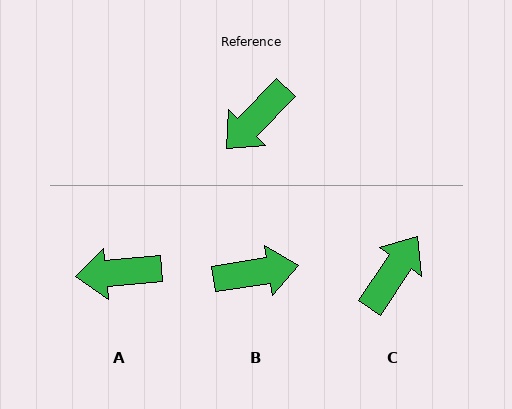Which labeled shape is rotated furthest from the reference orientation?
C, about 170 degrees away.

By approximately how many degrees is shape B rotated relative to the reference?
Approximately 143 degrees counter-clockwise.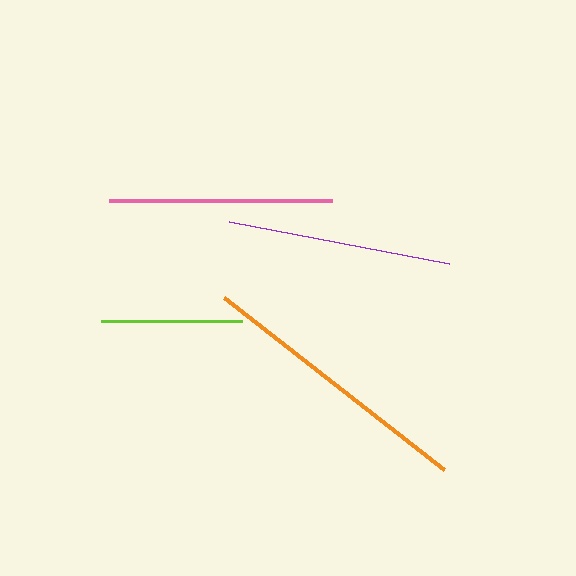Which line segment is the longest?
The orange line is the longest at approximately 280 pixels.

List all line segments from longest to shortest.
From longest to shortest: orange, purple, pink, lime.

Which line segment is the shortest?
The lime line is the shortest at approximately 141 pixels.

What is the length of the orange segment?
The orange segment is approximately 280 pixels long.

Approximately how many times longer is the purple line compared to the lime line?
The purple line is approximately 1.6 times the length of the lime line.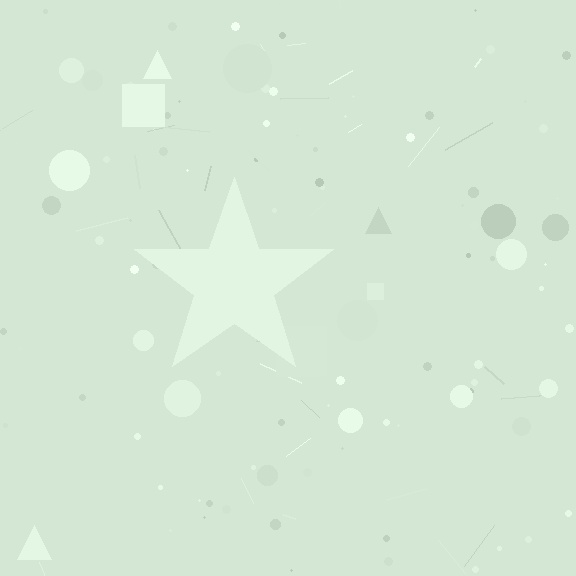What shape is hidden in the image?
A star is hidden in the image.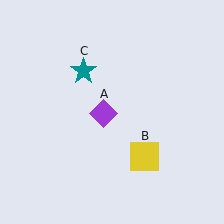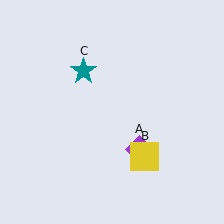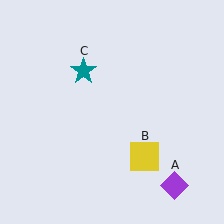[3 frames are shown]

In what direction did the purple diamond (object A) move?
The purple diamond (object A) moved down and to the right.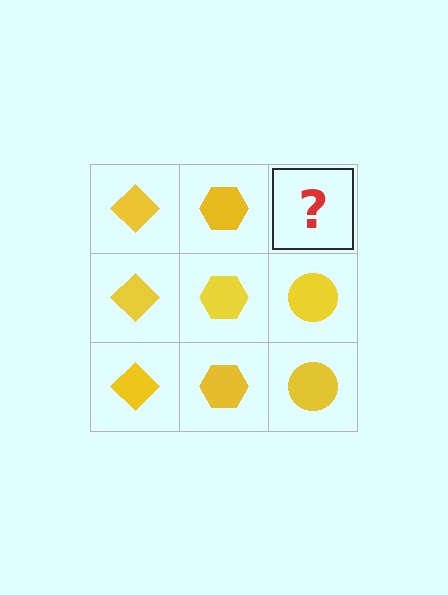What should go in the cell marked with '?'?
The missing cell should contain a yellow circle.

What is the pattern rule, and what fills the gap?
The rule is that each column has a consistent shape. The gap should be filled with a yellow circle.